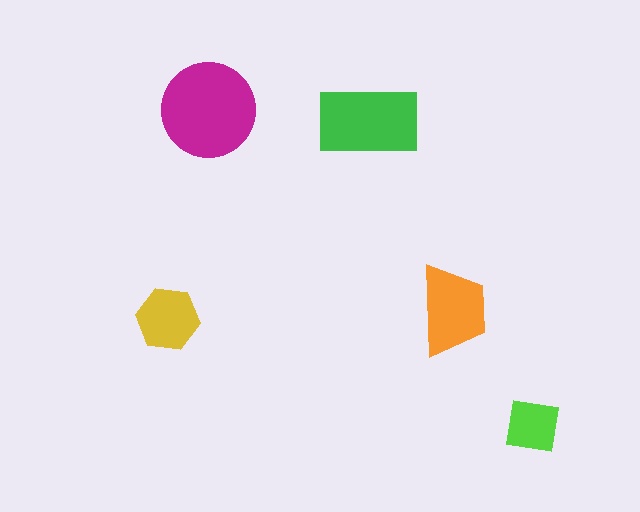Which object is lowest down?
The lime square is bottommost.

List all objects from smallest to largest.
The lime square, the yellow hexagon, the orange trapezoid, the green rectangle, the magenta circle.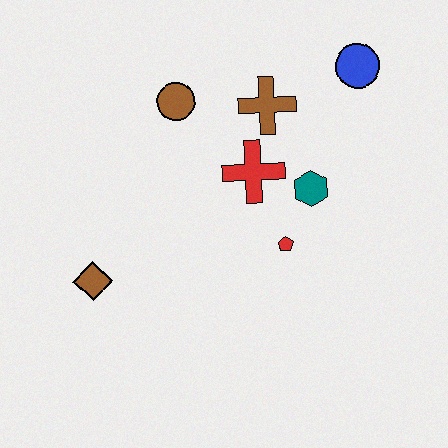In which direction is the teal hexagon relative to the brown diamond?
The teal hexagon is to the right of the brown diamond.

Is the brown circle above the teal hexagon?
Yes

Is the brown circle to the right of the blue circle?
No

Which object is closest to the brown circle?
The brown cross is closest to the brown circle.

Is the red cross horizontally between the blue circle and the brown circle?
Yes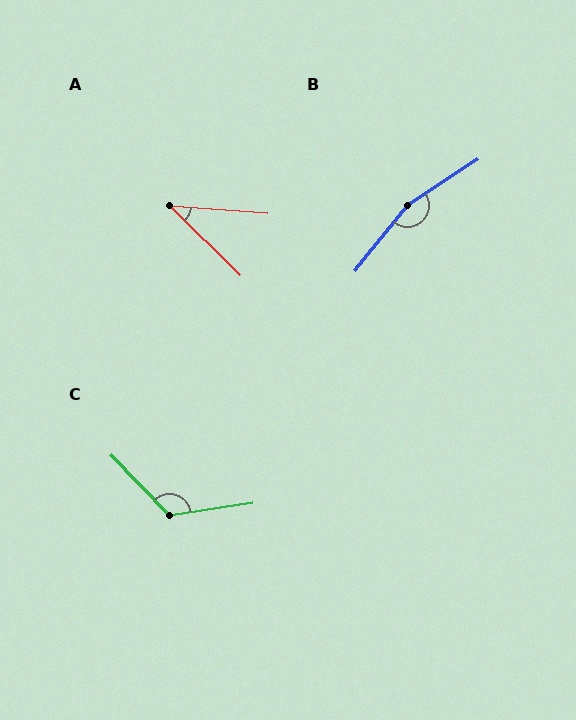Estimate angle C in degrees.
Approximately 126 degrees.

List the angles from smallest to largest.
A (40°), C (126°), B (162°).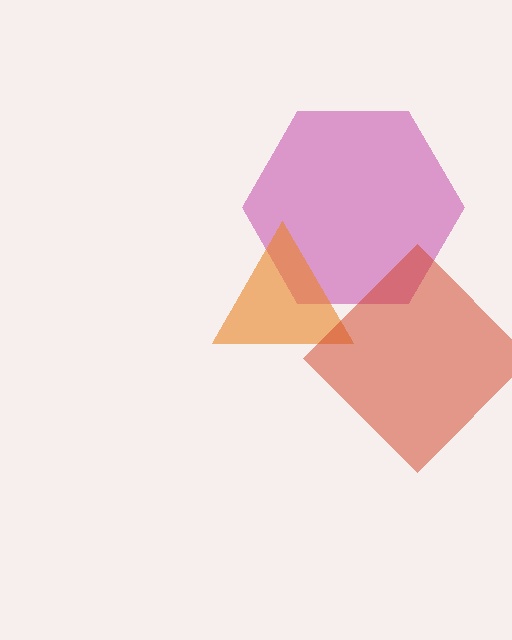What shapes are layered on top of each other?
The layered shapes are: a magenta hexagon, an orange triangle, a red diamond.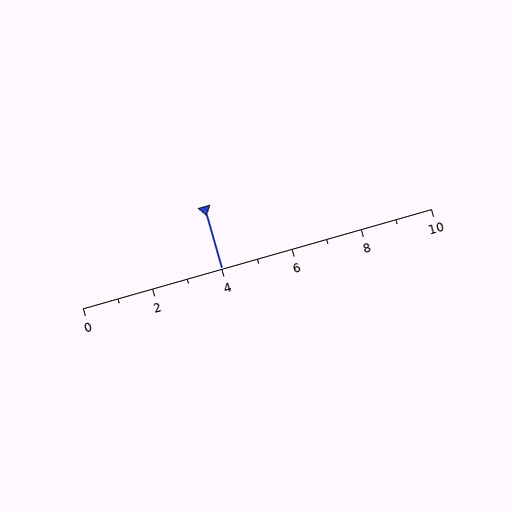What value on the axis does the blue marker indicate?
The marker indicates approximately 4.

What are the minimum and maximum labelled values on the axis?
The axis runs from 0 to 10.